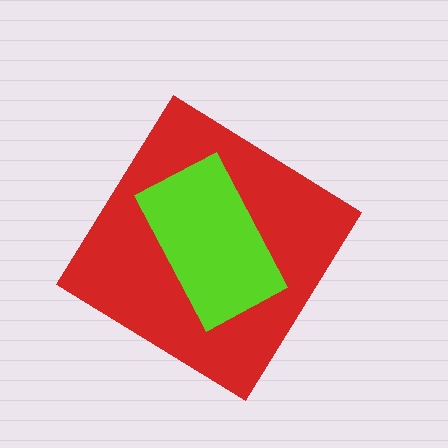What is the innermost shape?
The lime rectangle.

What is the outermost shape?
The red diamond.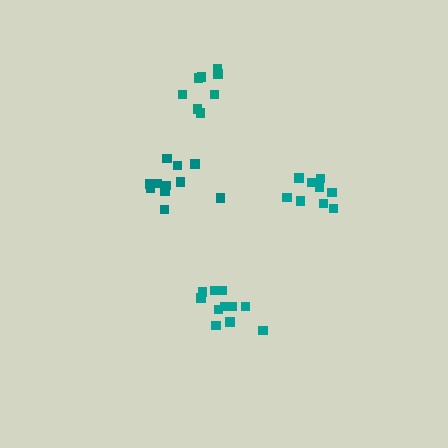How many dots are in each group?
Group 1: 8 dots, Group 2: 12 dots, Group 3: 11 dots, Group 4: 9 dots (40 total).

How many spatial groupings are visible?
There are 4 spatial groupings.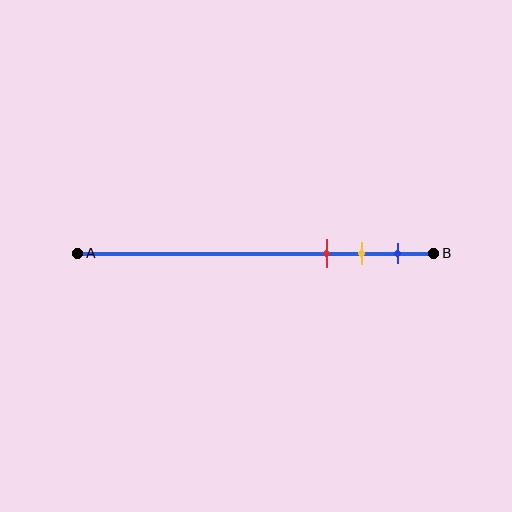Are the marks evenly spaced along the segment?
Yes, the marks are approximately evenly spaced.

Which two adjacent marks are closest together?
The yellow and blue marks are the closest adjacent pair.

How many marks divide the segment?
There are 3 marks dividing the segment.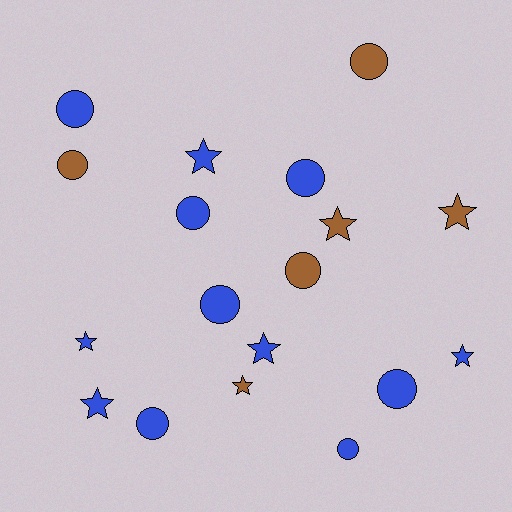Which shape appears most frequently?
Circle, with 10 objects.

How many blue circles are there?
There are 7 blue circles.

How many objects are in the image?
There are 18 objects.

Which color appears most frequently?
Blue, with 12 objects.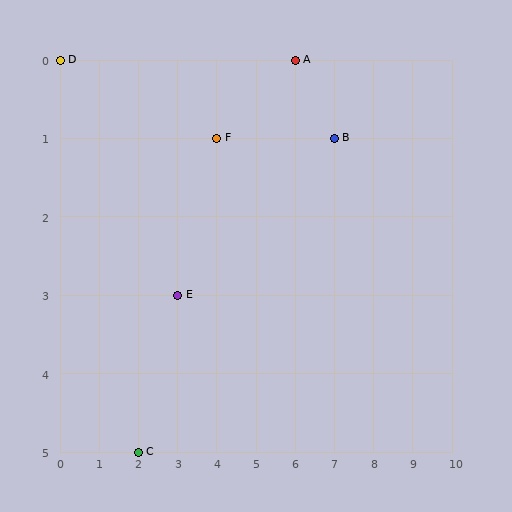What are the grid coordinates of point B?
Point B is at grid coordinates (7, 1).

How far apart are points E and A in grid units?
Points E and A are 3 columns and 3 rows apart (about 4.2 grid units diagonally).